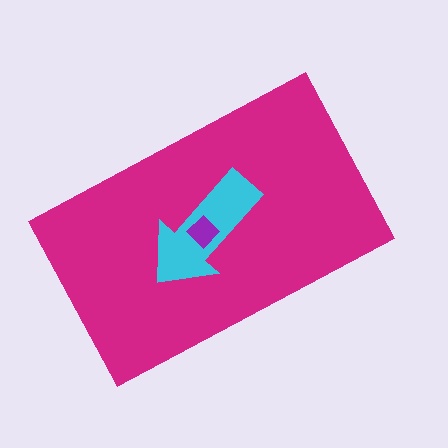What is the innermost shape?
The purple diamond.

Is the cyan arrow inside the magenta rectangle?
Yes.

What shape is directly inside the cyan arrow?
The purple diamond.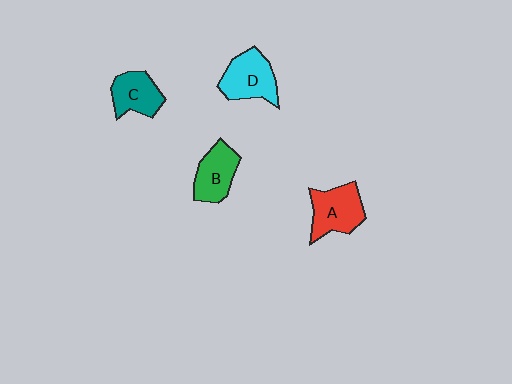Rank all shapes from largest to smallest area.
From largest to smallest: A (red), D (cyan), B (green), C (teal).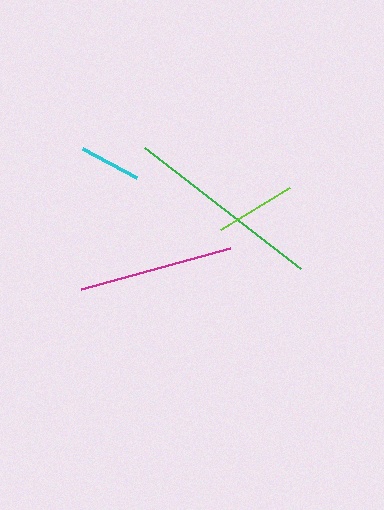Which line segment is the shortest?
The cyan line is the shortest at approximately 62 pixels.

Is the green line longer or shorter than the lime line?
The green line is longer than the lime line.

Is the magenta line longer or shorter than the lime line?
The magenta line is longer than the lime line.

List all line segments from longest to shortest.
From longest to shortest: green, magenta, lime, cyan.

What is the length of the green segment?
The green segment is approximately 197 pixels long.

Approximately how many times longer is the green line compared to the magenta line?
The green line is approximately 1.3 times the length of the magenta line.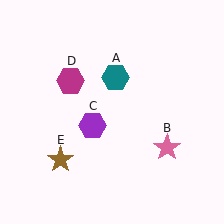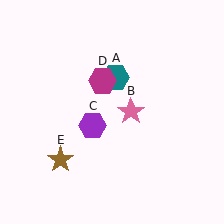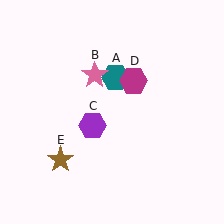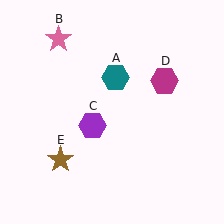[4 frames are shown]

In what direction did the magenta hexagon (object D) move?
The magenta hexagon (object D) moved right.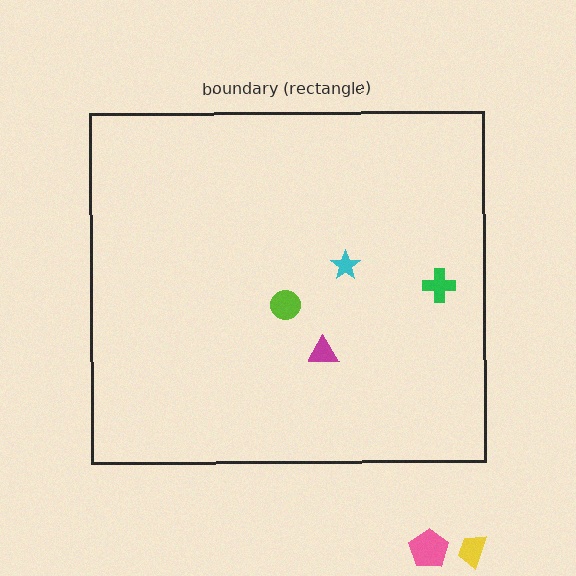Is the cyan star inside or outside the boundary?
Inside.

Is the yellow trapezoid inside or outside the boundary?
Outside.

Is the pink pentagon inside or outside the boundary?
Outside.